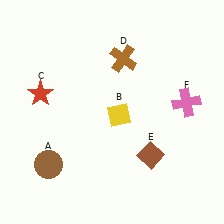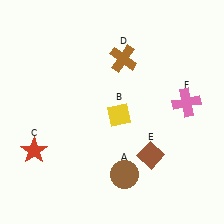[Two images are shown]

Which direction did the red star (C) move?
The red star (C) moved down.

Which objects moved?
The objects that moved are: the brown circle (A), the red star (C).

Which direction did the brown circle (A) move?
The brown circle (A) moved right.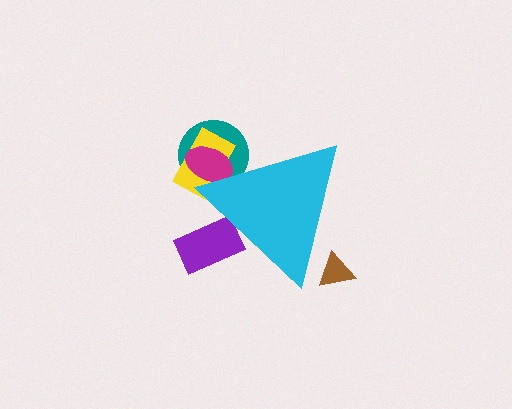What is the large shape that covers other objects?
A cyan triangle.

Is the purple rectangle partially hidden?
Yes, the purple rectangle is partially hidden behind the cyan triangle.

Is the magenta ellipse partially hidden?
Yes, the magenta ellipse is partially hidden behind the cyan triangle.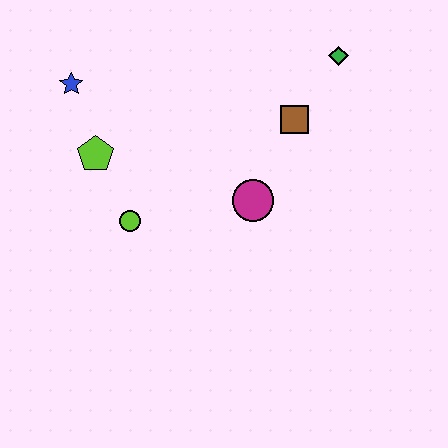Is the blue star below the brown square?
No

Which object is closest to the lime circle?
The lime pentagon is closest to the lime circle.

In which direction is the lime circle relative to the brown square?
The lime circle is to the left of the brown square.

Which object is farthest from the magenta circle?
The blue star is farthest from the magenta circle.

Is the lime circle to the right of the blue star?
Yes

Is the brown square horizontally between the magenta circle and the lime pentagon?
No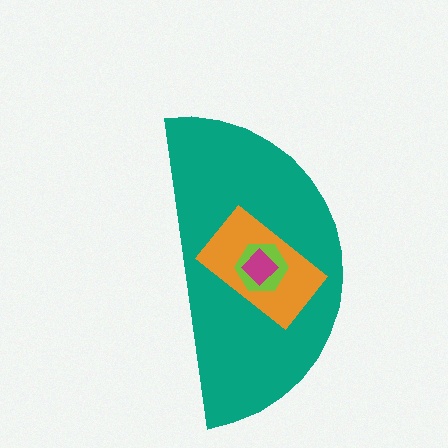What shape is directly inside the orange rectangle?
The lime hexagon.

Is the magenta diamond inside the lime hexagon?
Yes.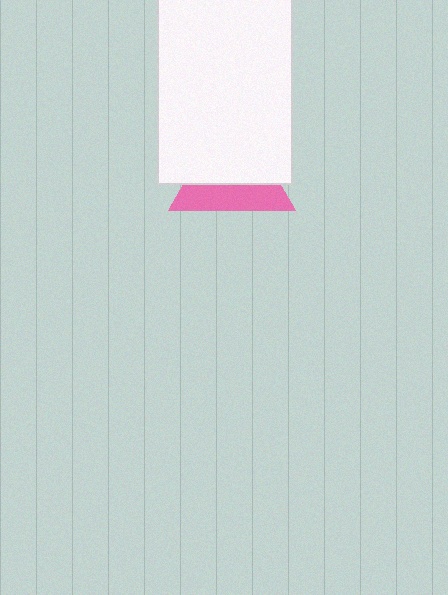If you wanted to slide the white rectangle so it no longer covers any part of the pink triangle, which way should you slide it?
Slide it up — that is the most direct way to separate the two shapes.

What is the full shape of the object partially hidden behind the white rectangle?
The partially hidden object is a pink triangle.